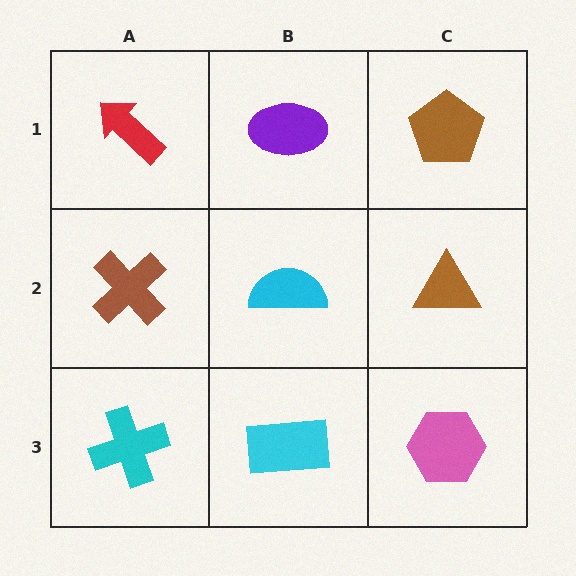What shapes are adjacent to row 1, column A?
A brown cross (row 2, column A), a purple ellipse (row 1, column B).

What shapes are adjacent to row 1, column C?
A brown triangle (row 2, column C), a purple ellipse (row 1, column B).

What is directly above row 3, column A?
A brown cross.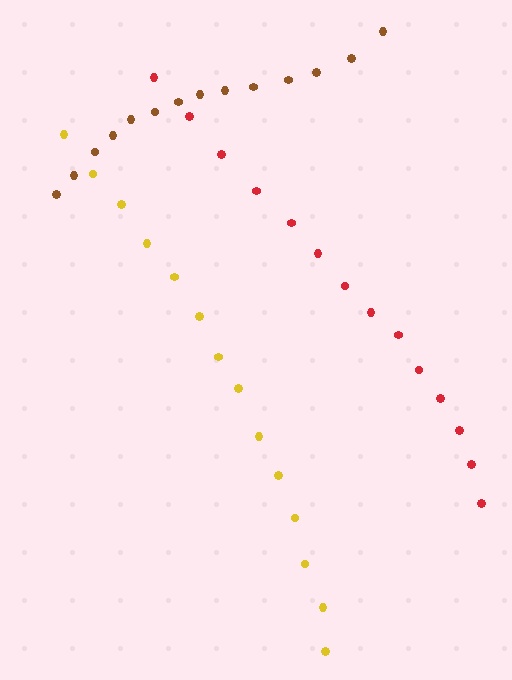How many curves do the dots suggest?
There are 3 distinct paths.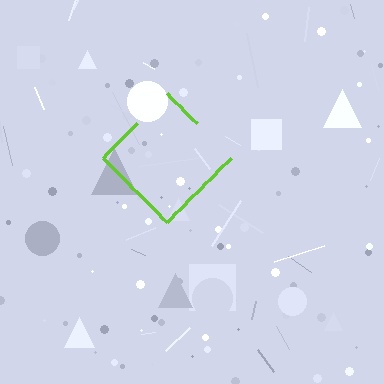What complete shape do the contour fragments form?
The contour fragments form a diamond.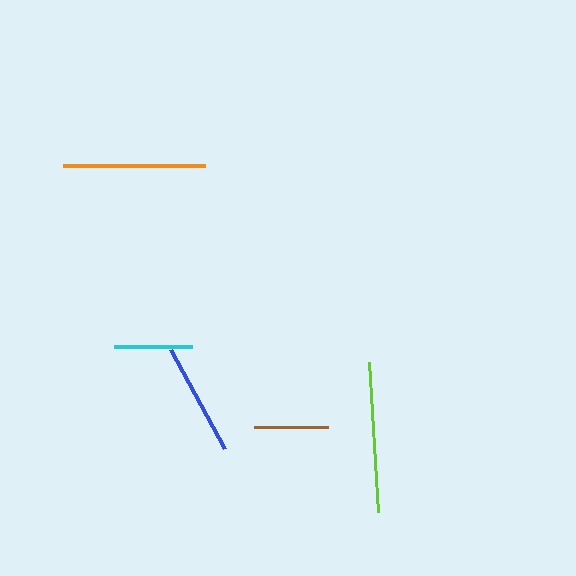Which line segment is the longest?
The lime line is the longest at approximately 150 pixels.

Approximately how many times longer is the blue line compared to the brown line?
The blue line is approximately 1.5 times the length of the brown line.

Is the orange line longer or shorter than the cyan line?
The orange line is longer than the cyan line.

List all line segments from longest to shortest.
From longest to shortest: lime, orange, blue, cyan, brown.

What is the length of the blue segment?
The blue segment is approximately 112 pixels long.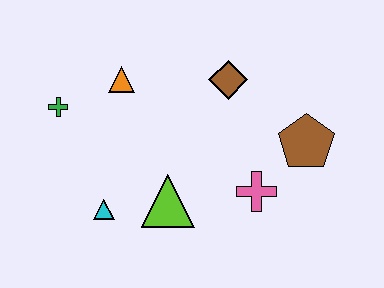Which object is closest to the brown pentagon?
The pink cross is closest to the brown pentagon.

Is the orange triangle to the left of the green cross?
No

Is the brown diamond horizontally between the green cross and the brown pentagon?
Yes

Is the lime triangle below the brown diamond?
Yes